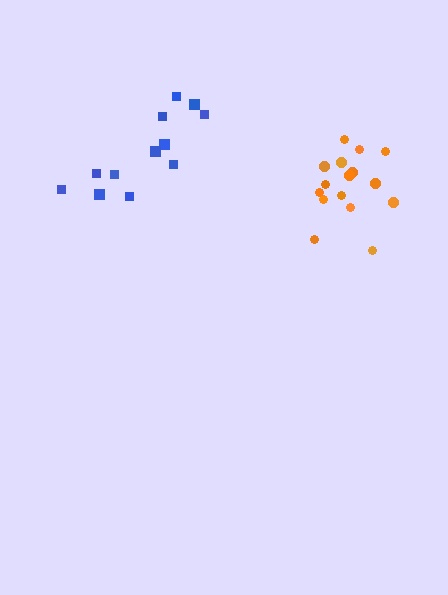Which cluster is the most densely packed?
Orange.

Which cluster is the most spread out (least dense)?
Blue.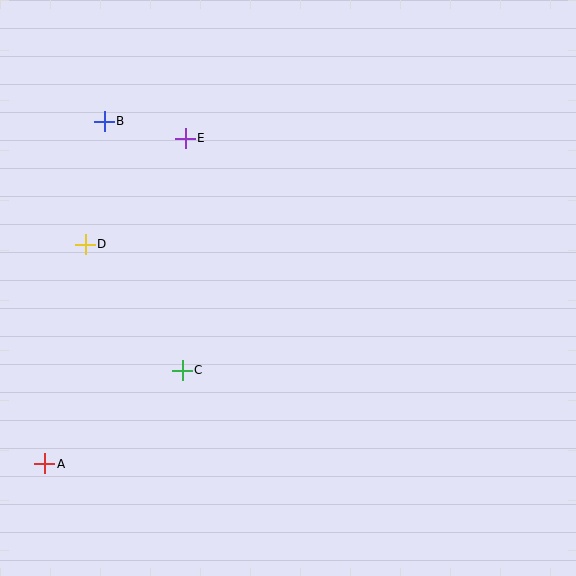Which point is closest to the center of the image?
Point C at (182, 370) is closest to the center.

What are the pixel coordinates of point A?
Point A is at (45, 464).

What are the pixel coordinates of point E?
Point E is at (185, 138).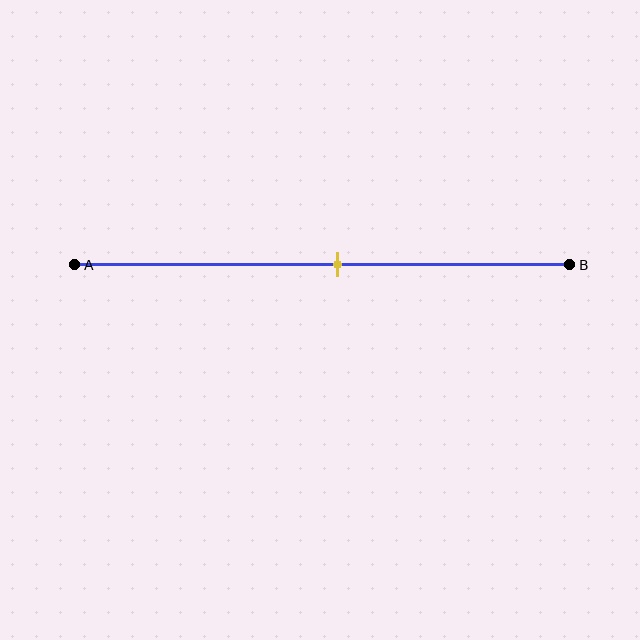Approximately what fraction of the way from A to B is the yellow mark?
The yellow mark is approximately 55% of the way from A to B.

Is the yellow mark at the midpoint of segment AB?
No, the mark is at about 55% from A, not at the 50% midpoint.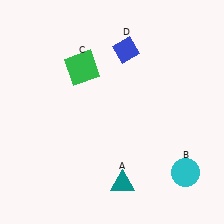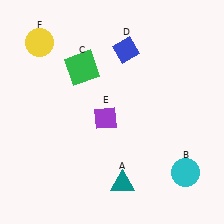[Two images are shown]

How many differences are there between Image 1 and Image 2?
There are 2 differences between the two images.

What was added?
A purple diamond (E), a yellow circle (F) were added in Image 2.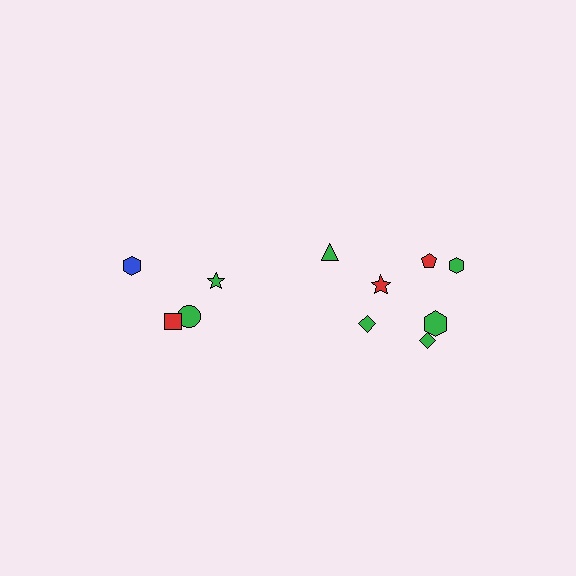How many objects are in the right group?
There are 7 objects.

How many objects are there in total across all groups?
There are 11 objects.